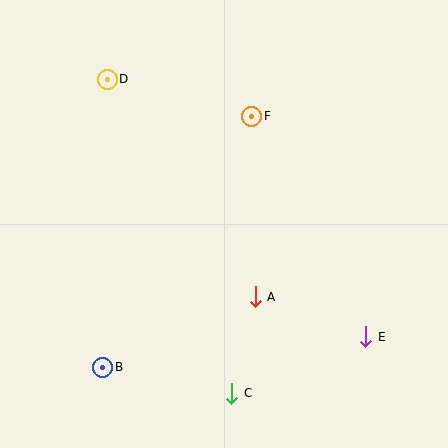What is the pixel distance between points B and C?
The distance between B and C is 132 pixels.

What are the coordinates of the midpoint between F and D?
The midpoint between F and D is at (179, 98).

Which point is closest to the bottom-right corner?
Point E is closest to the bottom-right corner.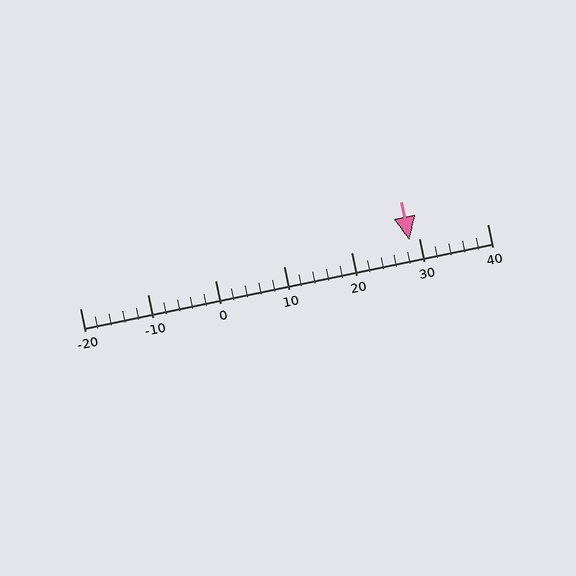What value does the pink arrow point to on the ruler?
The pink arrow points to approximately 28.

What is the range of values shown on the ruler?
The ruler shows values from -20 to 40.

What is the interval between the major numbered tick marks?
The major tick marks are spaced 10 units apart.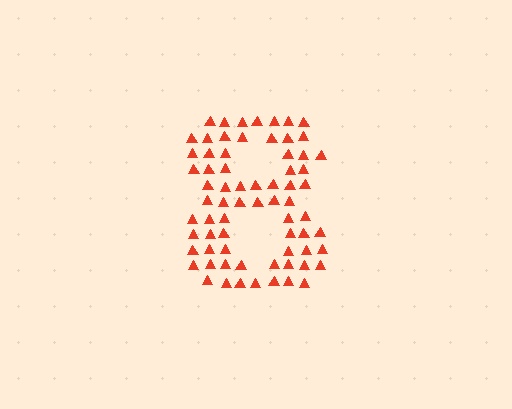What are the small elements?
The small elements are triangles.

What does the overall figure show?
The overall figure shows the digit 8.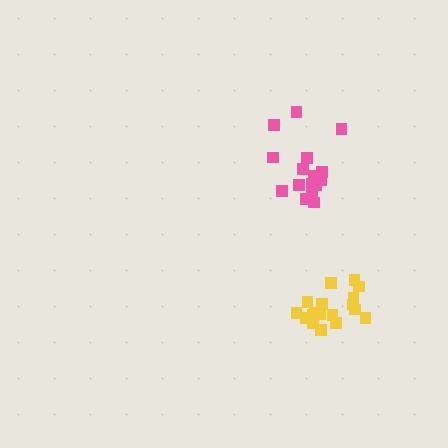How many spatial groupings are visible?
There are 2 spatial groupings.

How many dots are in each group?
Group 1: 17 dots, Group 2: 18 dots (35 total).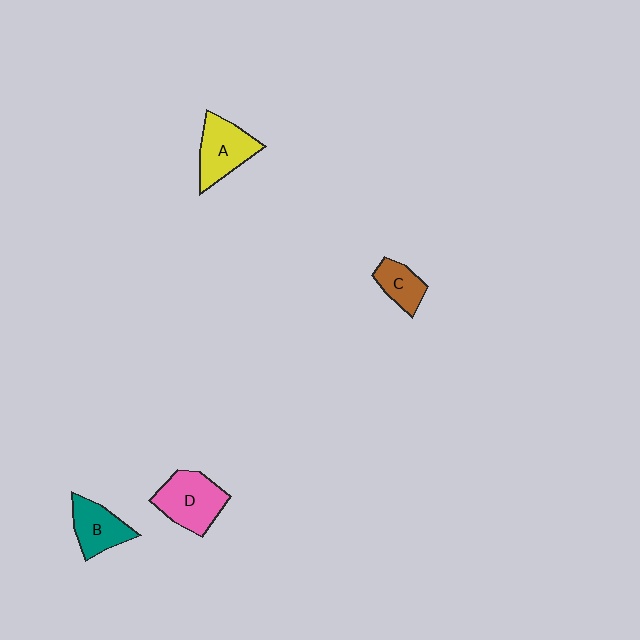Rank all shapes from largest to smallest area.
From largest to smallest: D (pink), A (yellow), B (teal), C (brown).